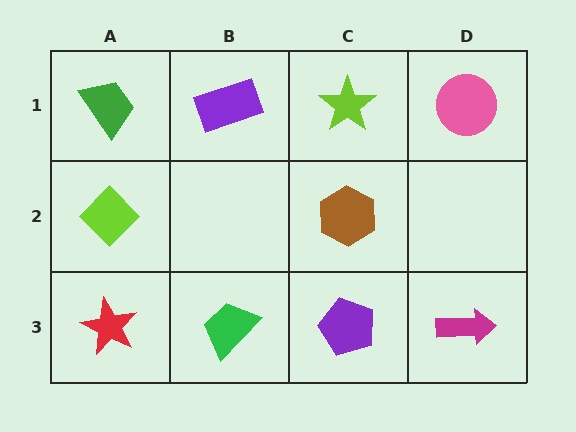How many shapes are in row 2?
2 shapes.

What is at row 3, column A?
A red star.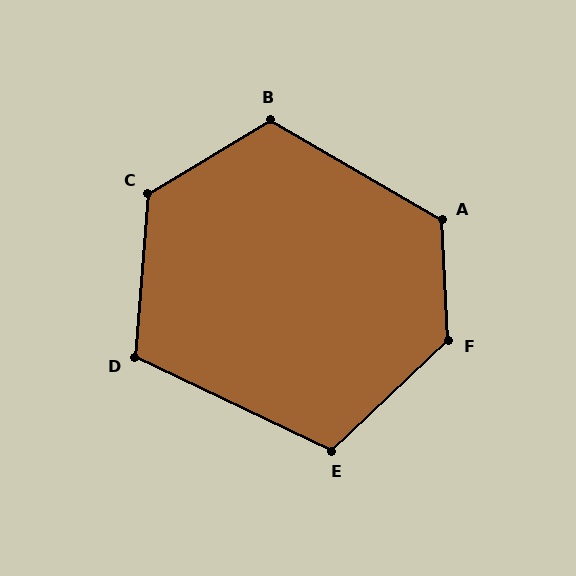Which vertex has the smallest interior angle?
D, at approximately 111 degrees.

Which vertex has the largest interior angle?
F, at approximately 130 degrees.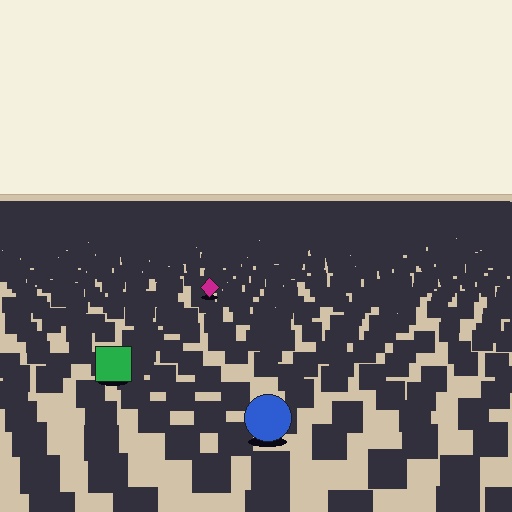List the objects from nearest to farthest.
From nearest to farthest: the blue circle, the green square, the magenta diamond.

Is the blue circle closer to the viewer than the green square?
Yes. The blue circle is closer — you can tell from the texture gradient: the ground texture is coarser near it.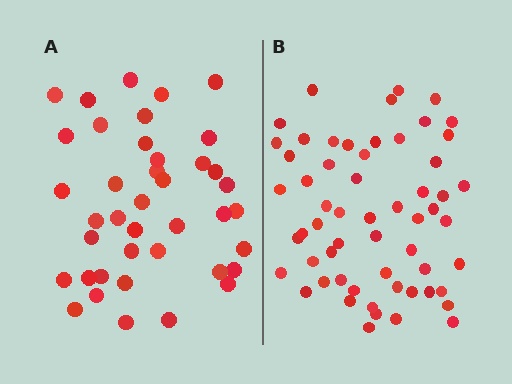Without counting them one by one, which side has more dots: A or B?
Region B (the right region) has more dots.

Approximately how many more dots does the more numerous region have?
Region B has approximately 20 more dots than region A.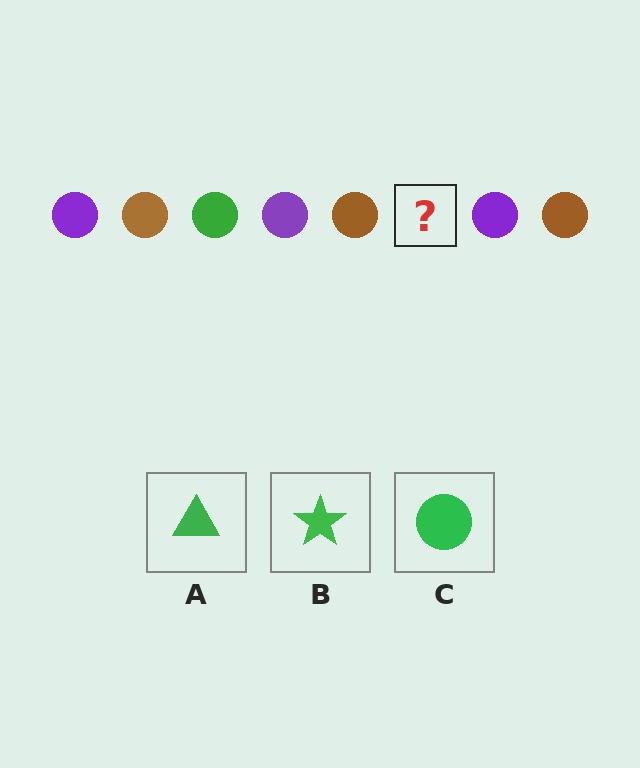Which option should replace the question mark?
Option C.